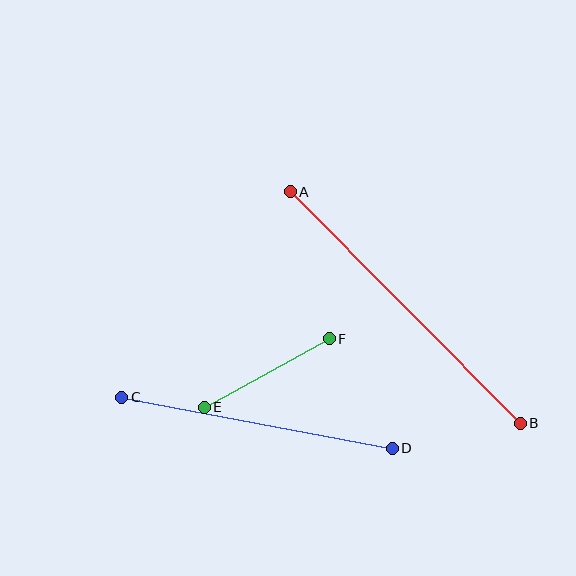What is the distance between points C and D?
The distance is approximately 275 pixels.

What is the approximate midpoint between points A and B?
The midpoint is at approximately (405, 307) pixels.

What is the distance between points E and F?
The distance is approximately 142 pixels.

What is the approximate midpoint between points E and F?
The midpoint is at approximately (267, 373) pixels.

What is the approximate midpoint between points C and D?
The midpoint is at approximately (257, 423) pixels.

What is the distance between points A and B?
The distance is approximately 327 pixels.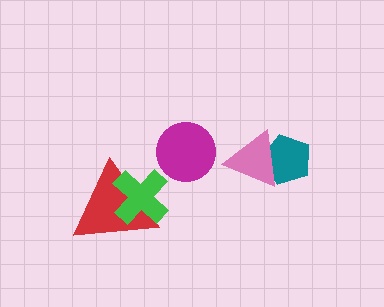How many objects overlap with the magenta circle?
0 objects overlap with the magenta circle.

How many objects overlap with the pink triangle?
1 object overlaps with the pink triangle.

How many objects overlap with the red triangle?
1 object overlaps with the red triangle.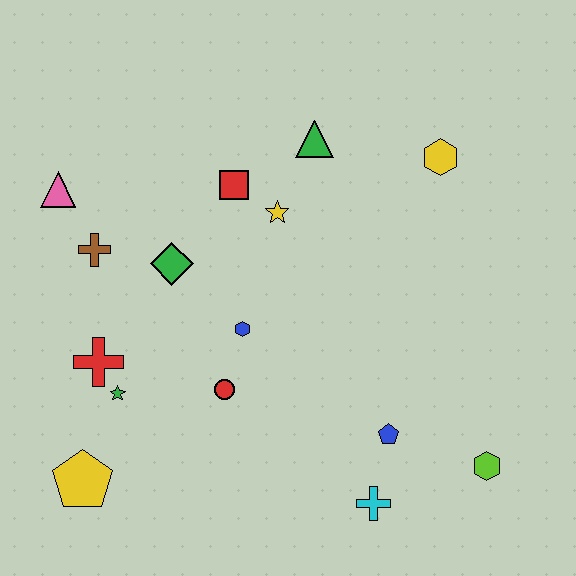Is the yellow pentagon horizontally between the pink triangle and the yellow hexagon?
Yes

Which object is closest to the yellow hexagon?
The green triangle is closest to the yellow hexagon.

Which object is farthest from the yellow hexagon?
The yellow pentagon is farthest from the yellow hexagon.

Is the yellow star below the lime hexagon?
No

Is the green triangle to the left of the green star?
No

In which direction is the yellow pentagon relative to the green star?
The yellow pentagon is below the green star.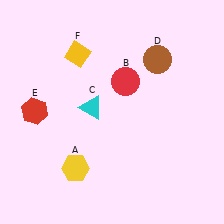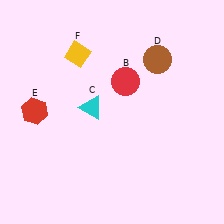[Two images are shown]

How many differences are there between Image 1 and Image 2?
There is 1 difference between the two images.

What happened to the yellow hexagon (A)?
The yellow hexagon (A) was removed in Image 2. It was in the bottom-left area of Image 1.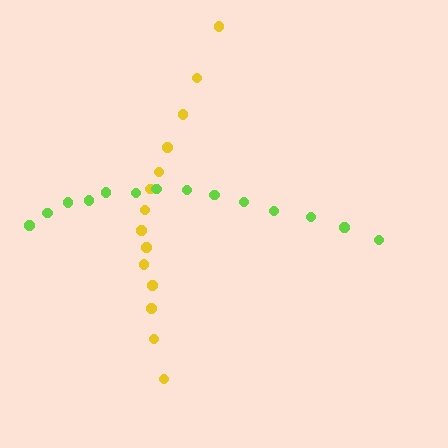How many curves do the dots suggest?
There are 2 distinct paths.